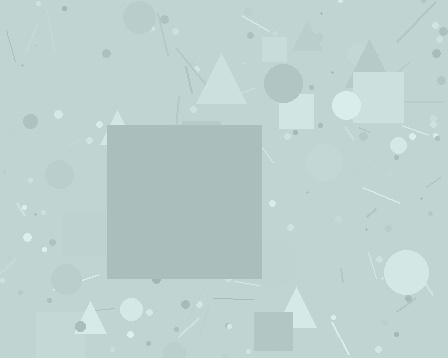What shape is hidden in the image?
A square is hidden in the image.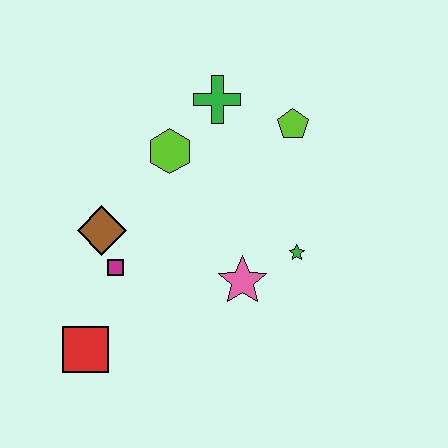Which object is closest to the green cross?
The lime hexagon is closest to the green cross.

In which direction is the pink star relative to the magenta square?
The pink star is to the right of the magenta square.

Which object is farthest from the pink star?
The green cross is farthest from the pink star.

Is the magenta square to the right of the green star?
No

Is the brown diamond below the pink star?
No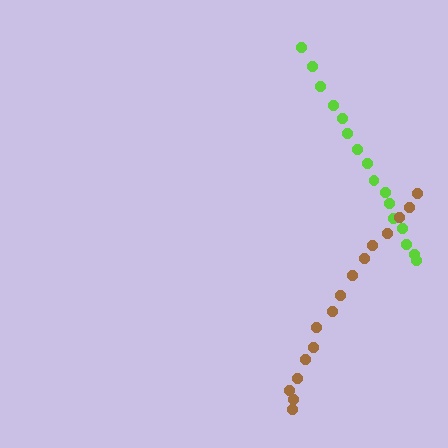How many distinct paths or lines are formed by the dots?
There are 2 distinct paths.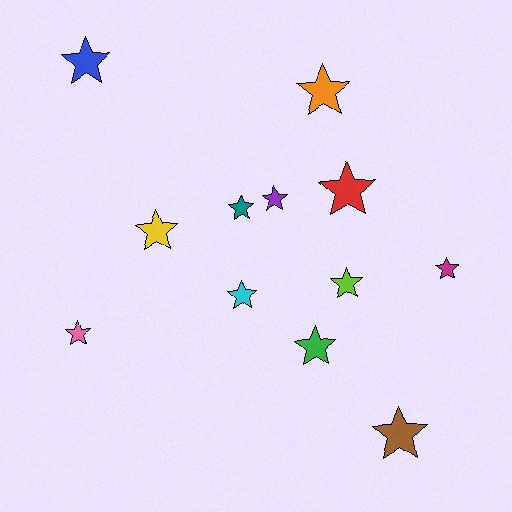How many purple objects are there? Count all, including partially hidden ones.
There is 1 purple object.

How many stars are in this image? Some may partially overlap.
There are 12 stars.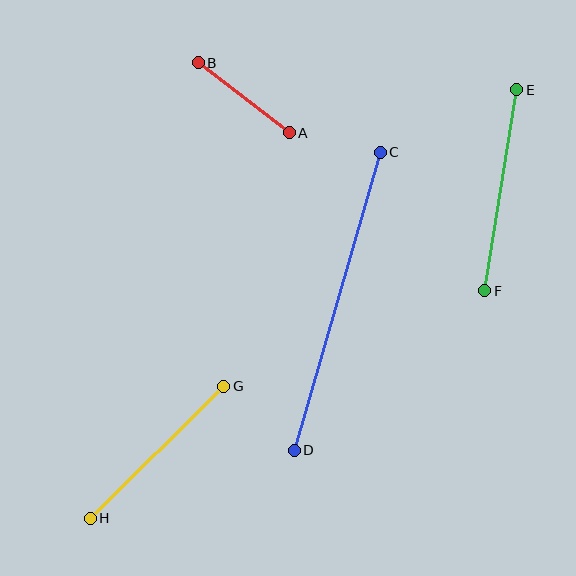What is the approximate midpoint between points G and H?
The midpoint is at approximately (157, 452) pixels.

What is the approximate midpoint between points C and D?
The midpoint is at approximately (337, 301) pixels.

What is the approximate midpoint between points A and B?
The midpoint is at approximately (244, 98) pixels.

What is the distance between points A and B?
The distance is approximately 115 pixels.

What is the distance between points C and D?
The distance is approximately 310 pixels.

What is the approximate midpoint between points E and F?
The midpoint is at approximately (501, 190) pixels.